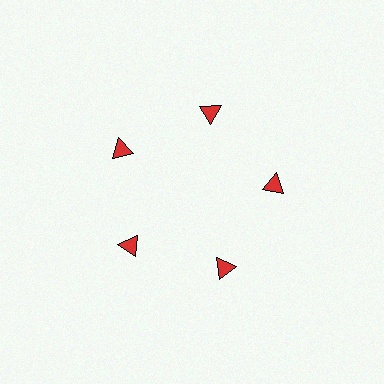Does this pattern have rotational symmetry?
Yes, this pattern has 5-fold rotational symmetry. It looks the same after rotating 72 degrees around the center.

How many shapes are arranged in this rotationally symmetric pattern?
There are 5 shapes, arranged in 5 groups of 1.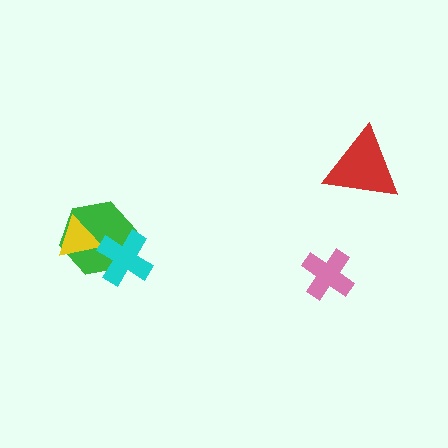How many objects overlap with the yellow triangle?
1 object overlaps with the yellow triangle.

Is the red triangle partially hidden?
No, no other shape covers it.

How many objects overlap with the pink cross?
0 objects overlap with the pink cross.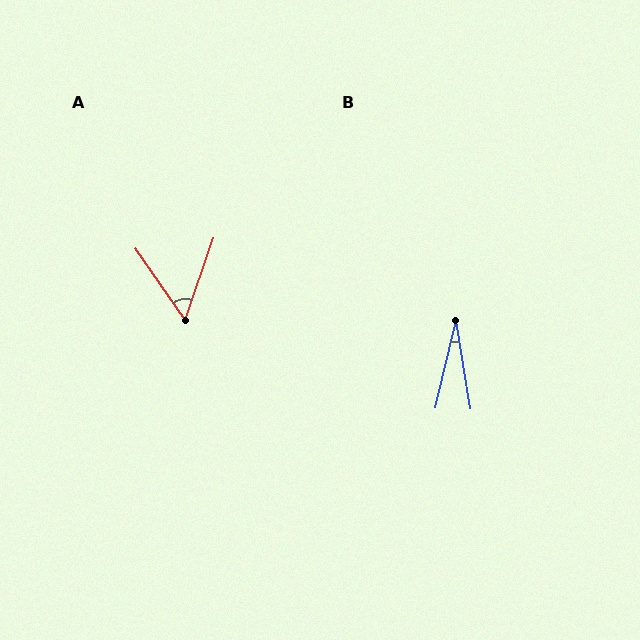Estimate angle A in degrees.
Approximately 54 degrees.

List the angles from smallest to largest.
B (23°), A (54°).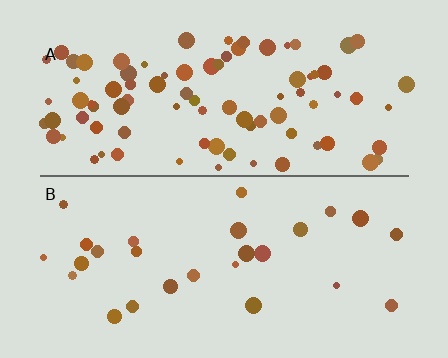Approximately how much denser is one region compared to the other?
Approximately 3.3× — region A over region B.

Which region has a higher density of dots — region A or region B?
A (the top).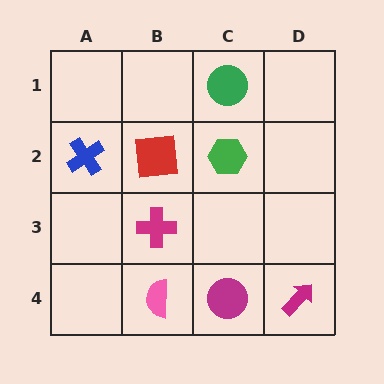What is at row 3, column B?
A magenta cross.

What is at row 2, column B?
A red square.